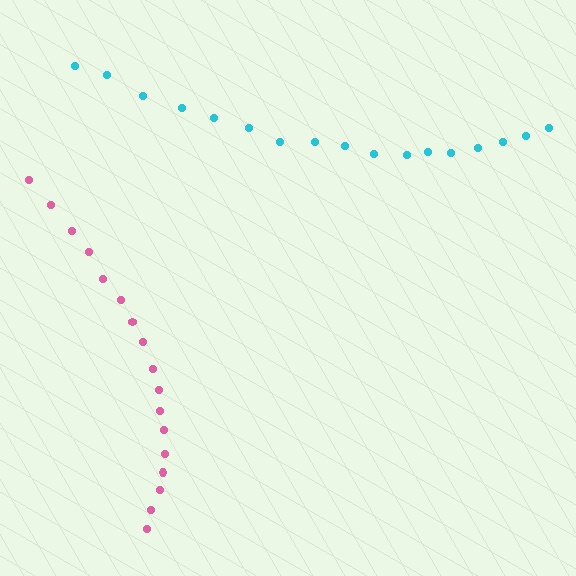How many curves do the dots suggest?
There are 2 distinct paths.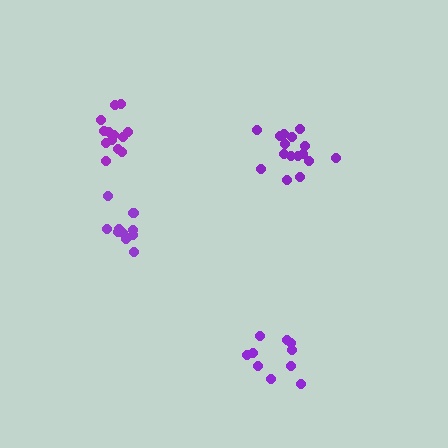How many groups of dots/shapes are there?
There are 4 groups.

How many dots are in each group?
Group 1: 10 dots, Group 2: 10 dots, Group 3: 16 dots, Group 4: 13 dots (49 total).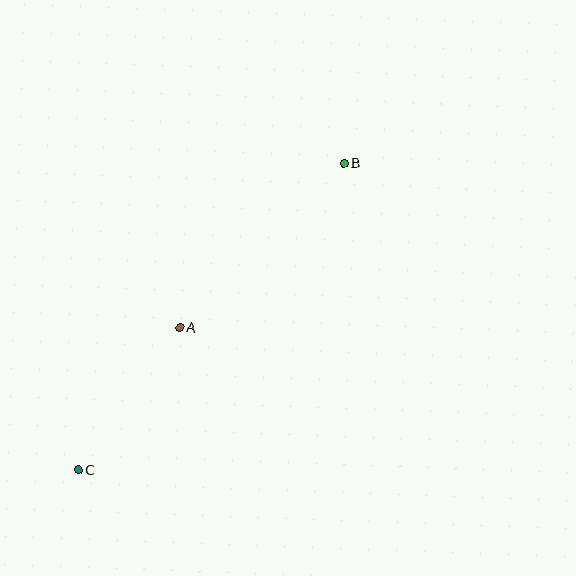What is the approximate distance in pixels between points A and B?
The distance between A and B is approximately 232 pixels.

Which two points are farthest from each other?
Points B and C are farthest from each other.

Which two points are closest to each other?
Points A and C are closest to each other.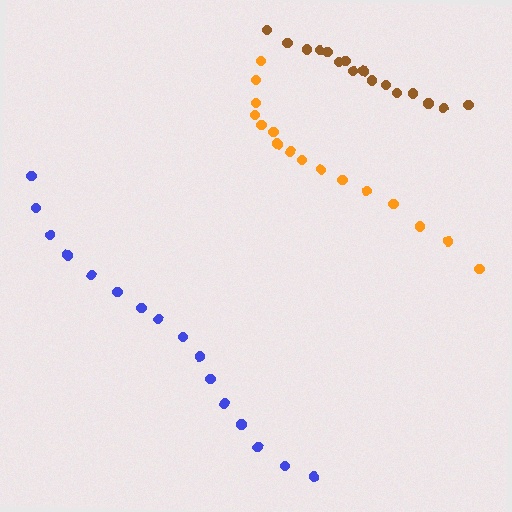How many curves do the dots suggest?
There are 3 distinct paths.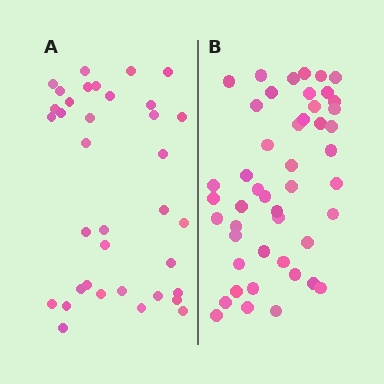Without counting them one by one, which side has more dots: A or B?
Region B (the right region) has more dots.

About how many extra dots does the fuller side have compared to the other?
Region B has roughly 12 or so more dots than region A.